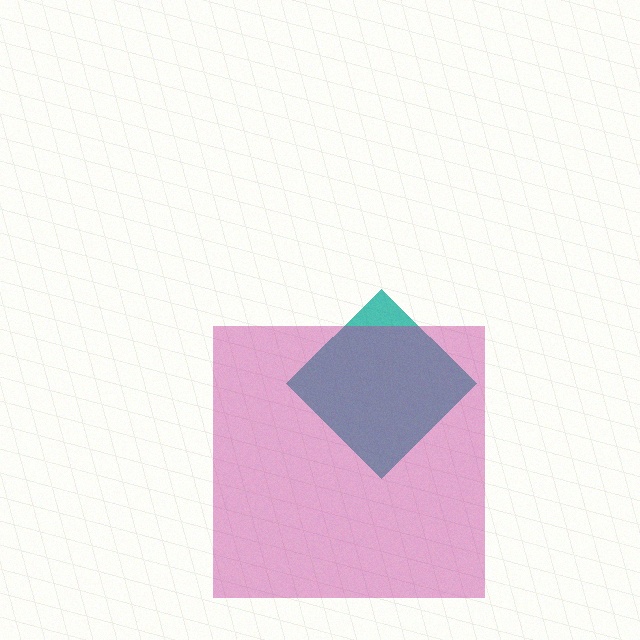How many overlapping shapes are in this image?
There are 2 overlapping shapes in the image.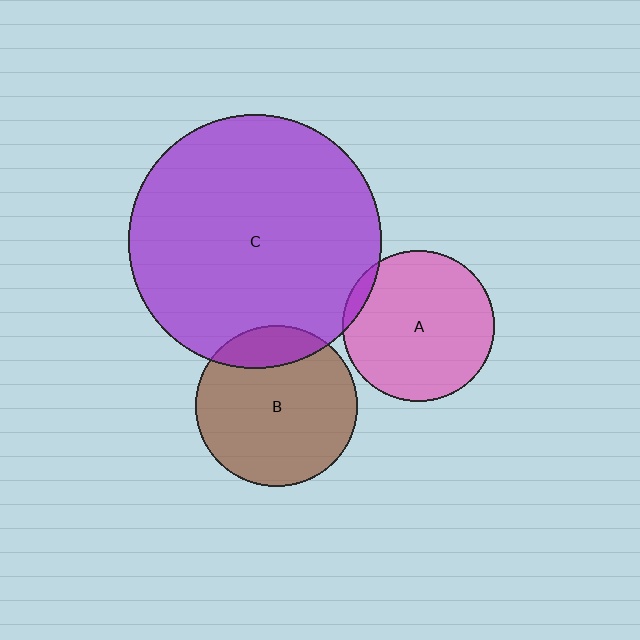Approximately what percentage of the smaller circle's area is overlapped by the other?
Approximately 5%.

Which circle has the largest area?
Circle C (purple).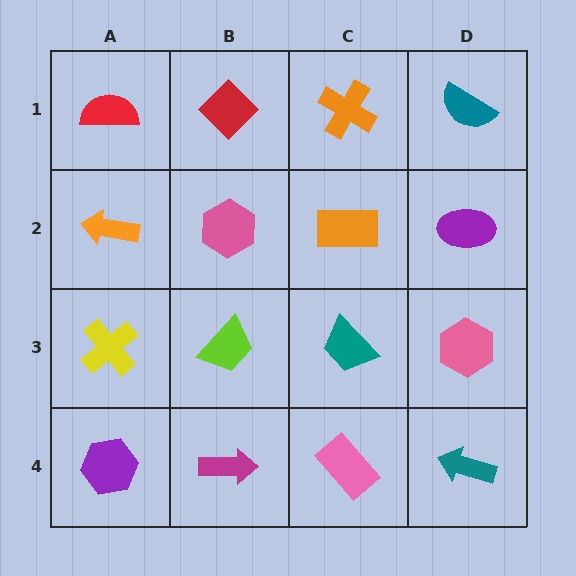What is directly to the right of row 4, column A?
A magenta arrow.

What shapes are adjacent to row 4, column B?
A lime trapezoid (row 3, column B), a purple hexagon (row 4, column A), a pink rectangle (row 4, column C).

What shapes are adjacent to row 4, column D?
A pink hexagon (row 3, column D), a pink rectangle (row 4, column C).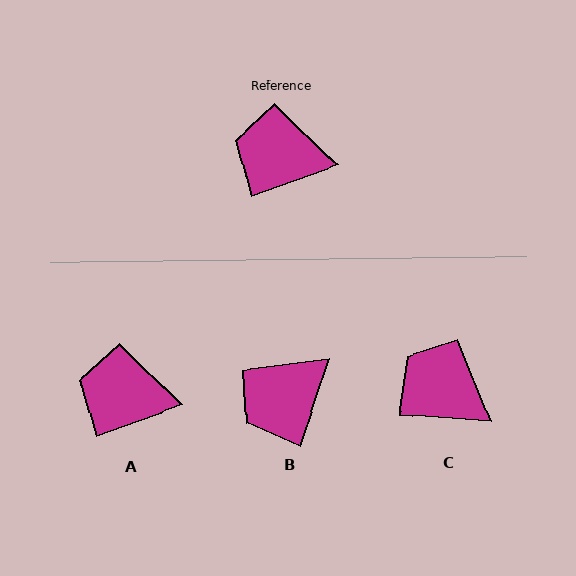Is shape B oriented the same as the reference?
No, it is off by about 51 degrees.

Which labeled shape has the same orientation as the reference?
A.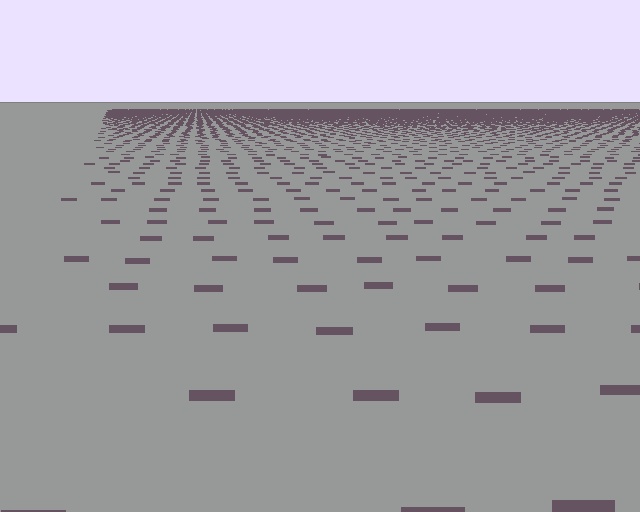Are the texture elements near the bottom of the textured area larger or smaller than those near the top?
Larger. Near the bottom, elements are closer to the viewer and appear at a bigger on-screen size.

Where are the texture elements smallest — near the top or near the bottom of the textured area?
Near the top.